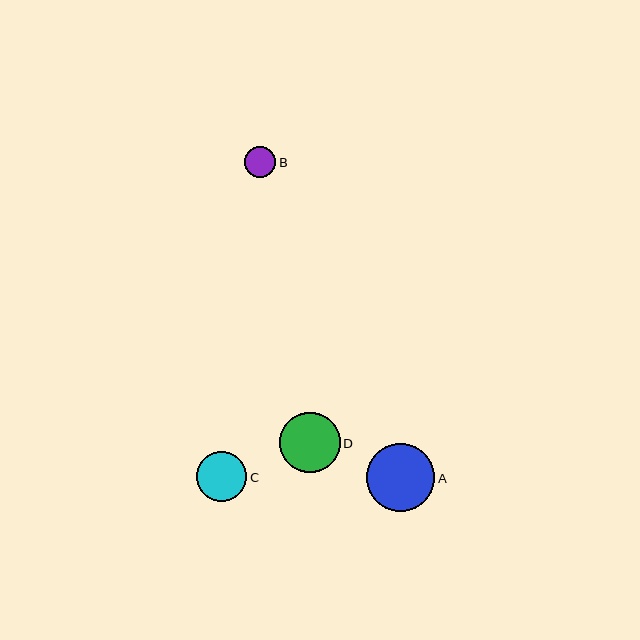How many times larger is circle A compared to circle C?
Circle A is approximately 1.4 times the size of circle C.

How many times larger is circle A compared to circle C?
Circle A is approximately 1.4 times the size of circle C.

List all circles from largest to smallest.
From largest to smallest: A, D, C, B.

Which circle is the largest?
Circle A is the largest with a size of approximately 68 pixels.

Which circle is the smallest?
Circle B is the smallest with a size of approximately 31 pixels.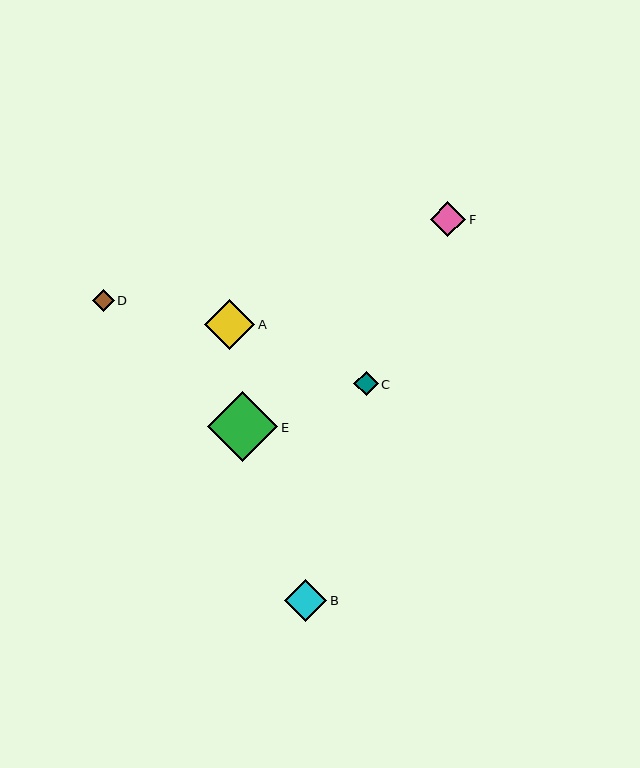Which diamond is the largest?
Diamond E is the largest with a size of approximately 70 pixels.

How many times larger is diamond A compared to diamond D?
Diamond A is approximately 2.3 times the size of diamond D.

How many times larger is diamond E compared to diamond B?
Diamond E is approximately 1.7 times the size of diamond B.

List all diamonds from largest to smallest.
From largest to smallest: E, A, B, F, C, D.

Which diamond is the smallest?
Diamond D is the smallest with a size of approximately 22 pixels.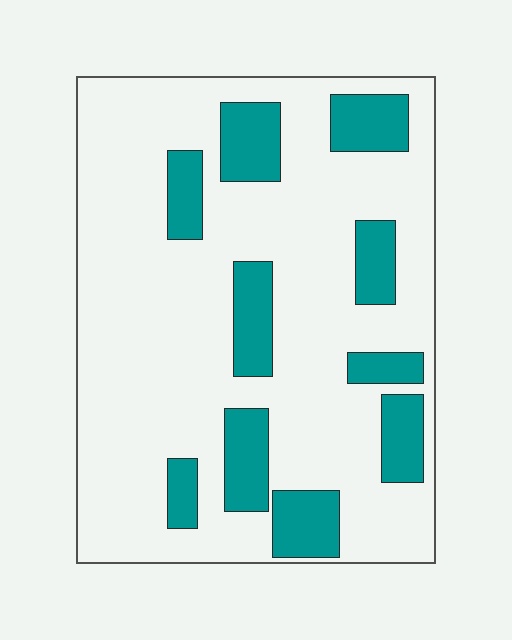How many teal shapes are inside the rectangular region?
10.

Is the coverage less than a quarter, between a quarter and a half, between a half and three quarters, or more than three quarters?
Less than a quarter.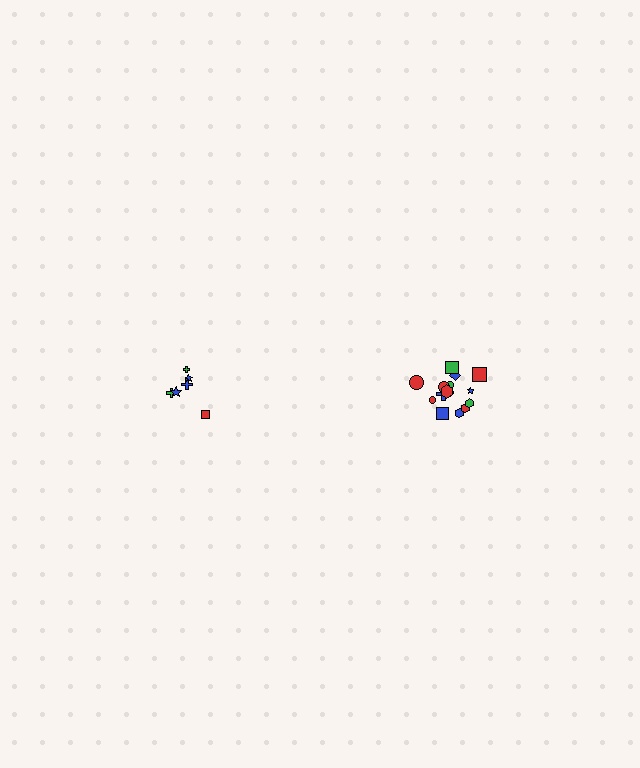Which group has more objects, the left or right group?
The right group.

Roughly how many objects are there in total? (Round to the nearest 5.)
Roughly 20 objects in total.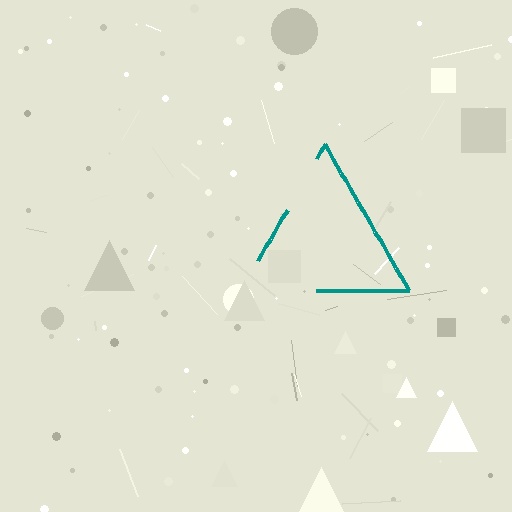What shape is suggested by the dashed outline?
The dashed outline suggests a triangle.